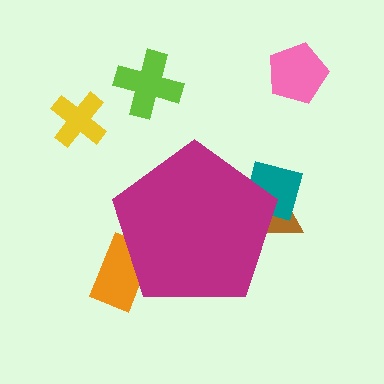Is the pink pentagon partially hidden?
No, the pink pentagon is fully visible.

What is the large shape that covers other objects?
A magenta pentagon.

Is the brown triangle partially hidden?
Yes, the brown triangle is partially hidden behind the magenta pentagon.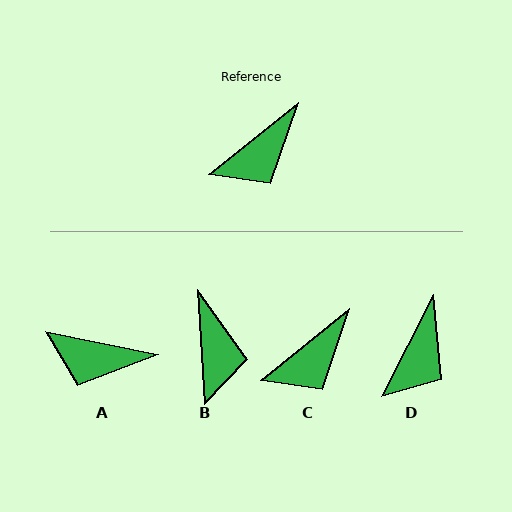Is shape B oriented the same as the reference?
No, it is off by about 54 degrees.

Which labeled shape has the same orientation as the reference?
C.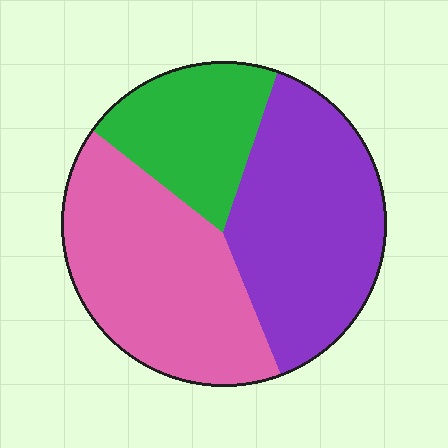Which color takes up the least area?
Green, at roughly 20%.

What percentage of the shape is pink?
Pink covers around 40% of the shape.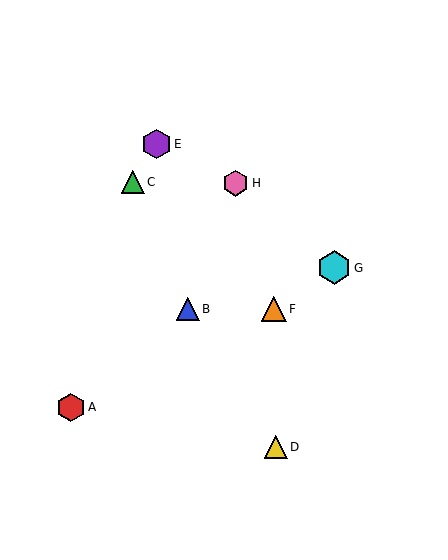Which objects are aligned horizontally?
Objects B, F are aligned horizontally.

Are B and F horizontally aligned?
Yes, both are at y≈309.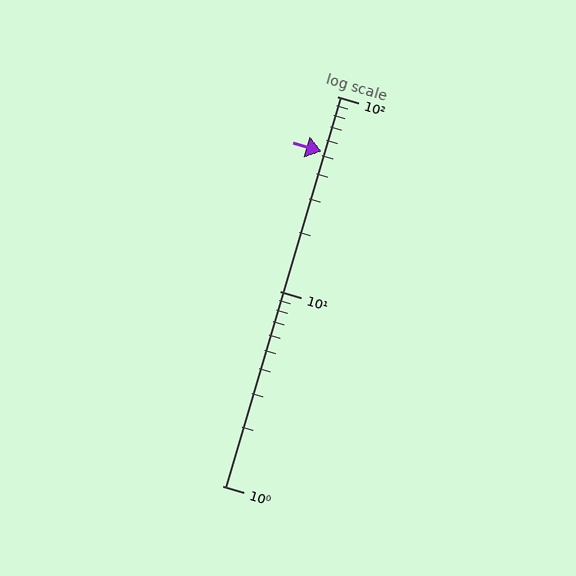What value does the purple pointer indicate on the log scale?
The pointer indicates approximately 52.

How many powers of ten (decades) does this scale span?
The scale spans 2 decades, from 1 to 100.